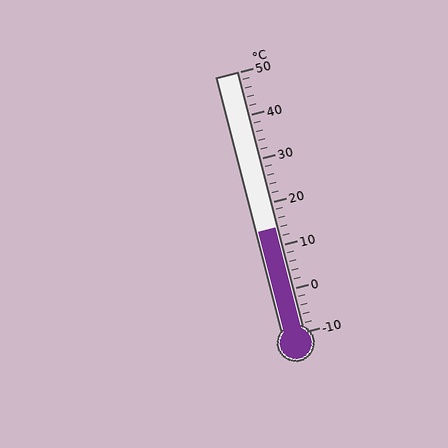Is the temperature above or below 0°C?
The temperature is above 0°C.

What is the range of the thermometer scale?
The thermometer scale ranges from -10°C to 50°C.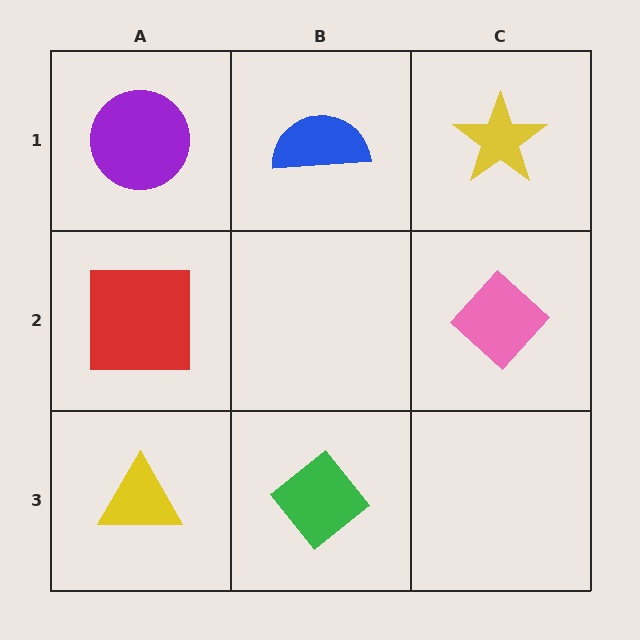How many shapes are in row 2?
2 shapes.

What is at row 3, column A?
A yellow triangle.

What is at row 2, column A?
A red square.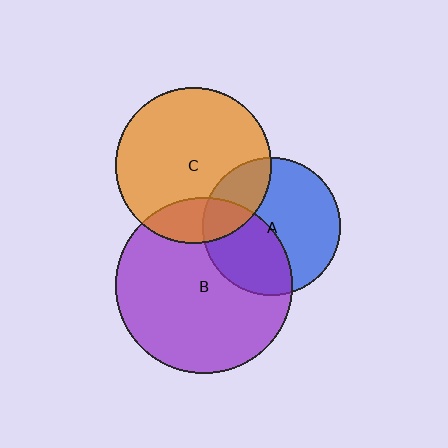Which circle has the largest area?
Circle B (purple).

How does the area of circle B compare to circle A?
Approximately 1.6 times.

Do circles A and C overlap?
Yes.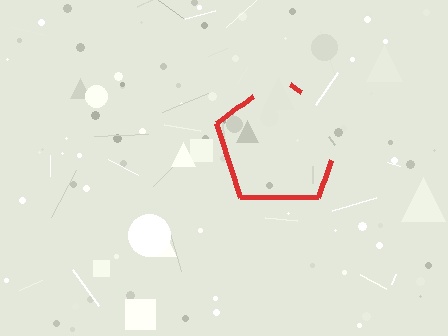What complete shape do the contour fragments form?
The contour fragments form a pentagon.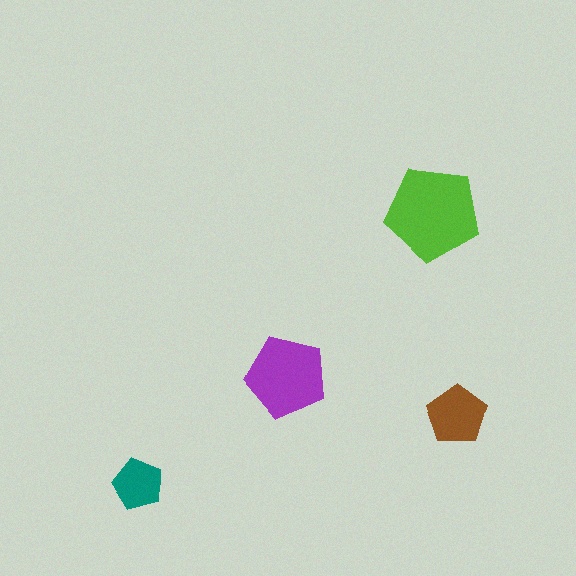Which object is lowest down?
The teal pentagon is bottommost.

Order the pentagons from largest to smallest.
the lime one, the purple one, the brown one, the teal one.